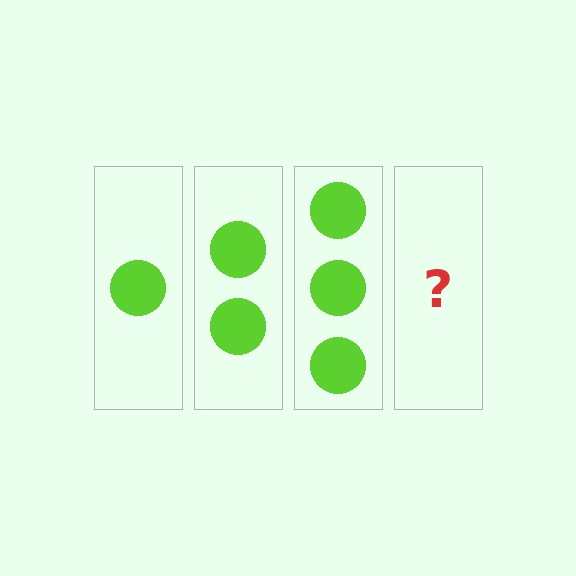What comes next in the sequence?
The next element should be 4 circles.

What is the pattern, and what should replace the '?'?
The pattern is that each step adds one more circle. The '?' should be 4 circles.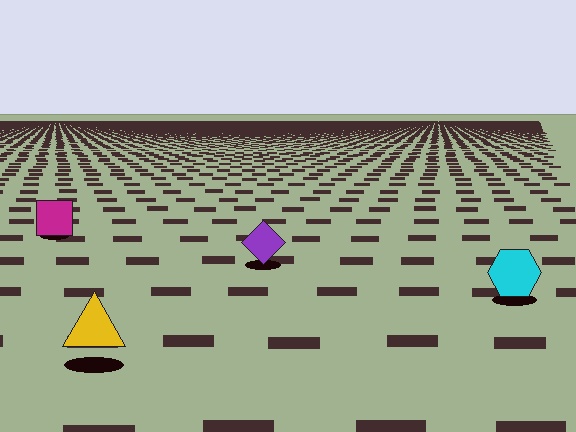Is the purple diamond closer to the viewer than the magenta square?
Yes. The purple diamond is closer — you can tell from the texture gradient: the ground texture is coarser near it.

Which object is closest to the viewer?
The yellow triangle is closest. The texture marks near it are larger and more spread out.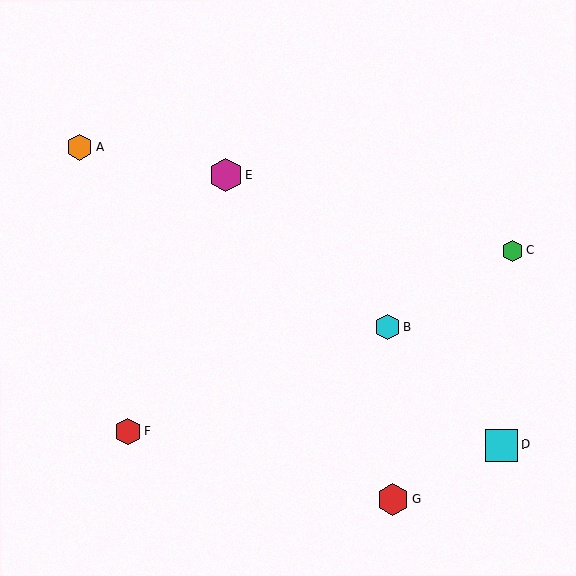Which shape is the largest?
The magenta hexagon (labeled E) is the largest.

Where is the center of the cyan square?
The center of the cyan square is at (502, 445).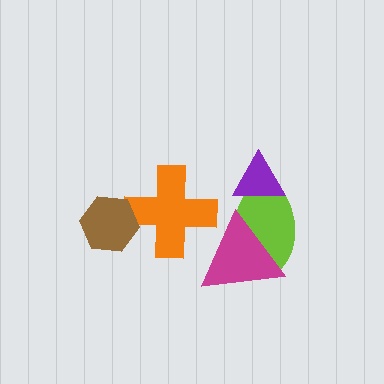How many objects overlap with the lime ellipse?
2 objects overlap with the lime ellipse.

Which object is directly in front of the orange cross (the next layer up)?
The brown hexagon is directly in front of the orange cross.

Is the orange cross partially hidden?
Yes, it is partially covered by another shape.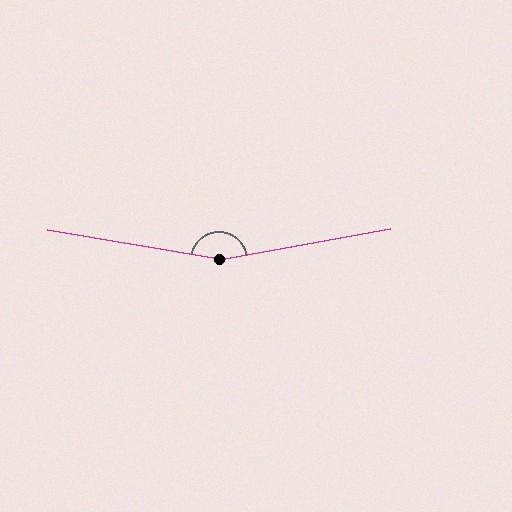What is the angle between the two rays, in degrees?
Approximately 160 degrees.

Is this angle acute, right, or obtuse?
It is obtuse.